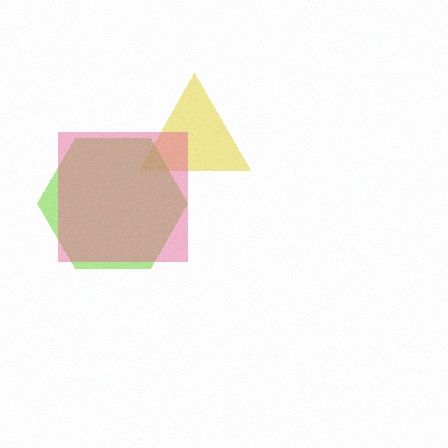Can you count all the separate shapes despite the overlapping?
Yes, there are 3 separate shapes.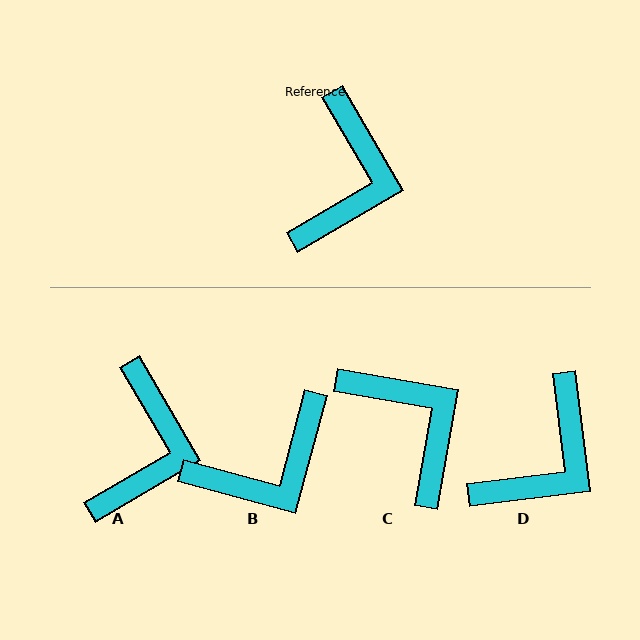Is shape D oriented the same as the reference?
No, it is off by about 23 degrees.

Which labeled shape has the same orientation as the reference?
A.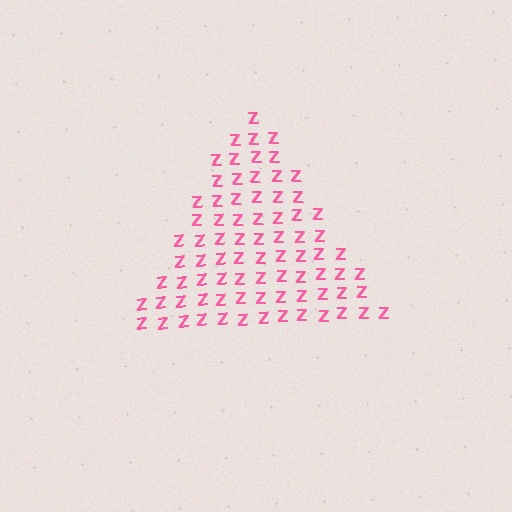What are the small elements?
The small elements are letter Z's.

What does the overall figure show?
The overall figure shows a triangle.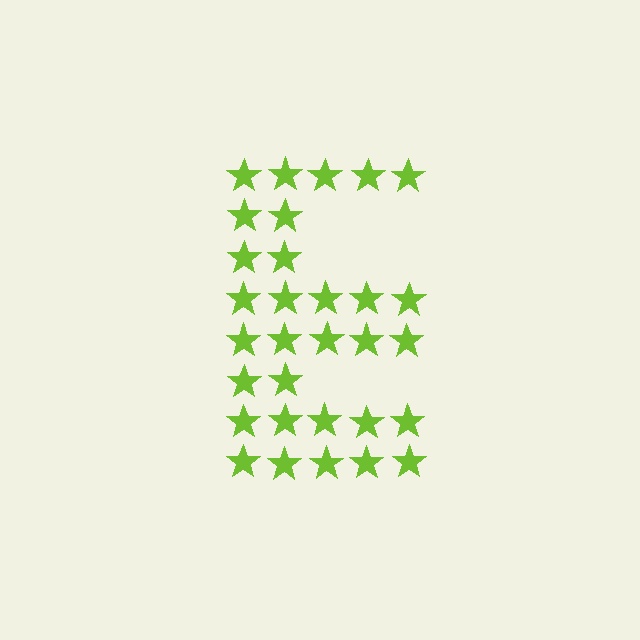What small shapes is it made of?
It is made of small stars.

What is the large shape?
The large shape is the letter E.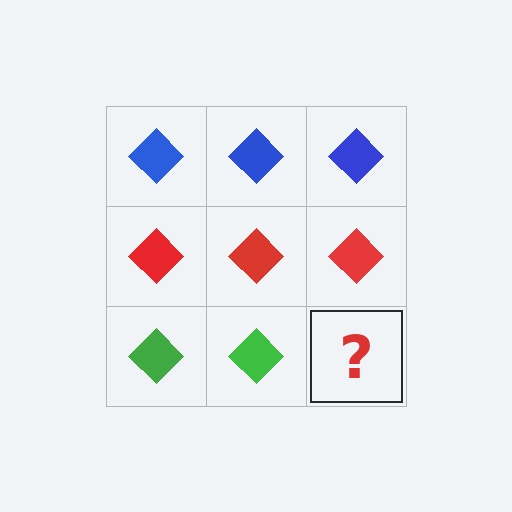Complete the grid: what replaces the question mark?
The question mark should be replaced with a green diamond.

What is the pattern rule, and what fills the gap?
The rule is that each row has a consistent color. The gap should be filled with a green diamond.